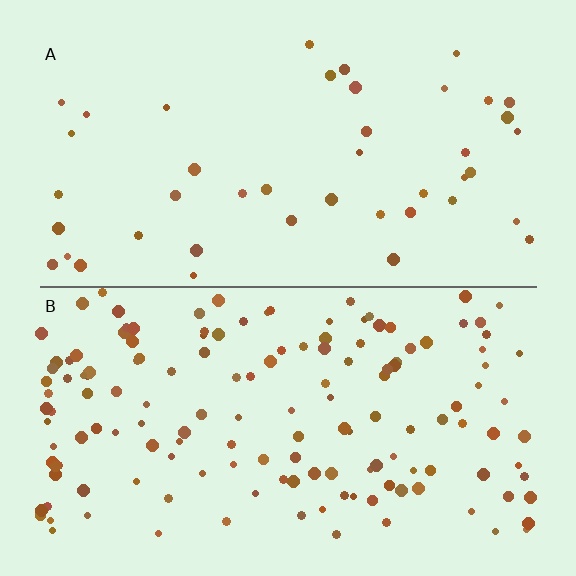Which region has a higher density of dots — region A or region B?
B (the bottom).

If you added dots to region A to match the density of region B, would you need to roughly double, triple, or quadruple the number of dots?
Approximately triple.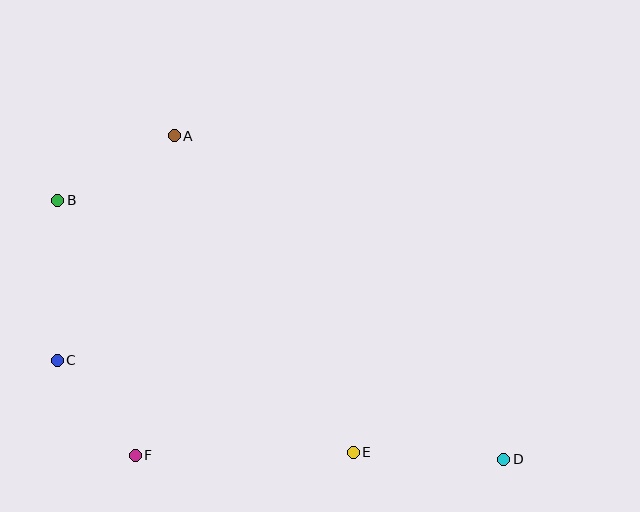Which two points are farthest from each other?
Points B and D are farthest from each other.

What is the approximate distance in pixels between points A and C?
The distance between A and C is approximately 253 pixels.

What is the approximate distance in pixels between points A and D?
The distance between A and D is approximately 462 pixels.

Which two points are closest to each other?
Points C and F are closest to each other.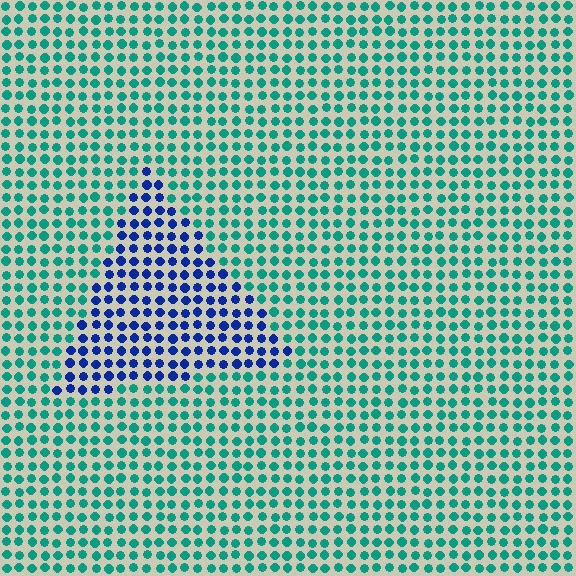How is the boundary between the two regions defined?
The boundary is defined purely by a slight shift in hue (about 59 degrees). Spacing, size, and orientation are identical on both sides.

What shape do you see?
I see a triangle.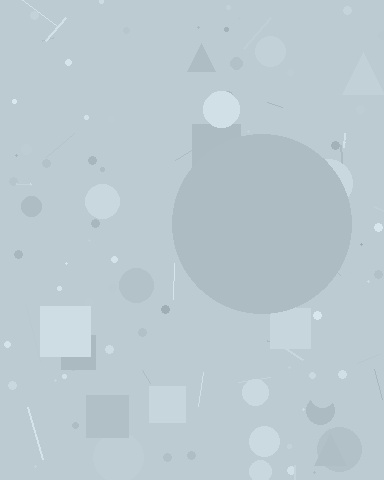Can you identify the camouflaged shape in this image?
The camouflaged shape is a circle.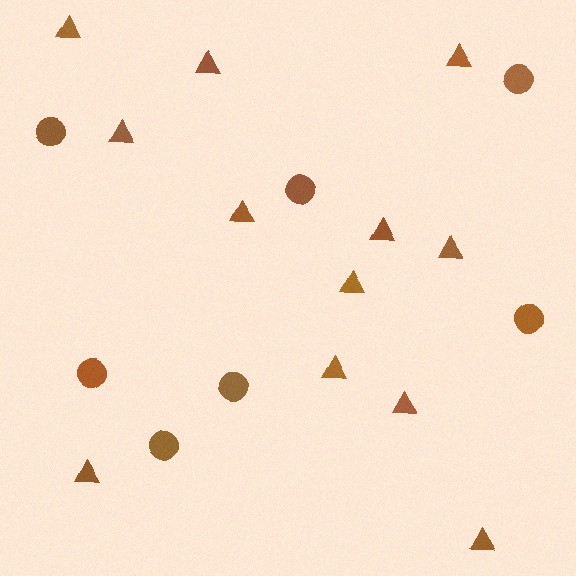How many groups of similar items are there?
There are 2 groups: one group of circles (7) and one group of triangles (12).